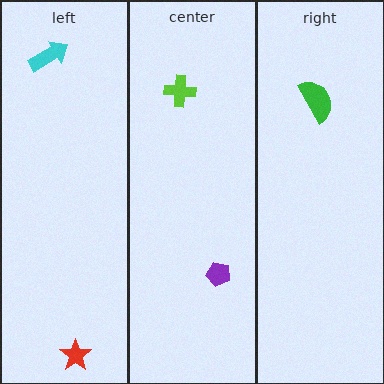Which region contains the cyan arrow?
The left region.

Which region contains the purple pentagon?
The center region.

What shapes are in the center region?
The purple pentagon, the lime cross.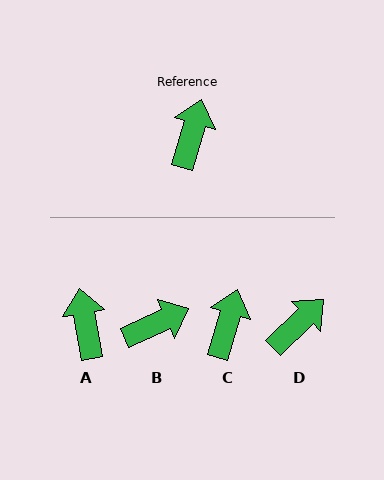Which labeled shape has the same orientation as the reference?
C.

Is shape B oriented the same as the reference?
No, it is off by about 49 degrees.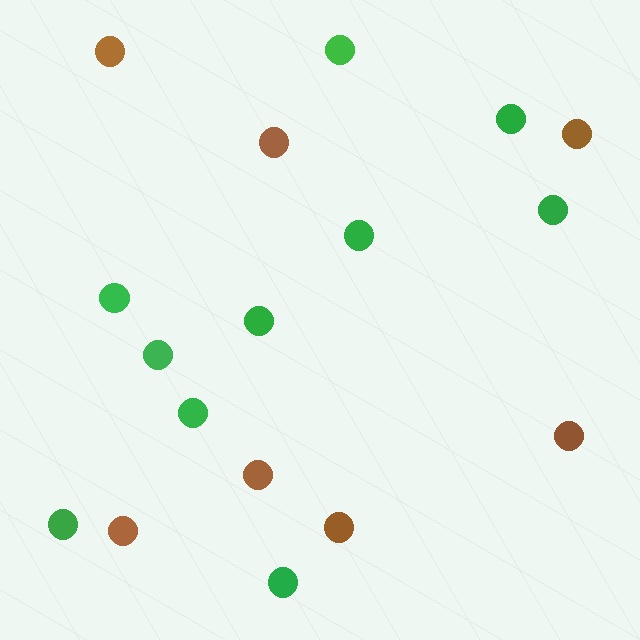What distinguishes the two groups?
There are 2 groups: one group of brown circles (7) and one group of green circles (10).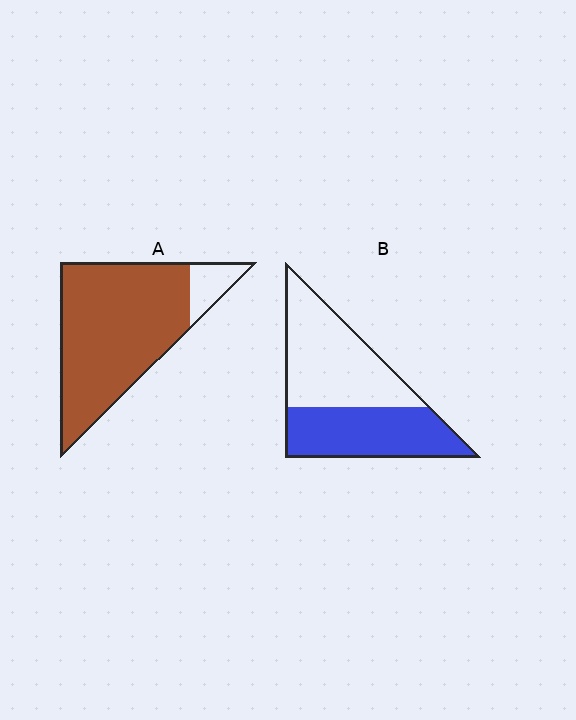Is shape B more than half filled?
No.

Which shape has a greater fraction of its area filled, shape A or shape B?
Shape A.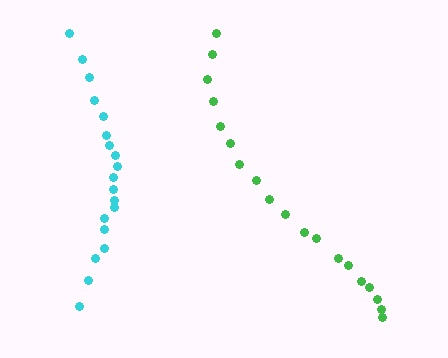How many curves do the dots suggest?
There are 2 distinct paths.